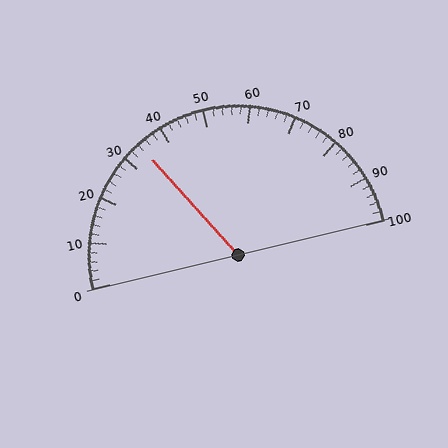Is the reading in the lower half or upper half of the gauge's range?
The reading is in the lower half of the range (0 to 100).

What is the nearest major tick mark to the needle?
The nearest major tick mark is 30.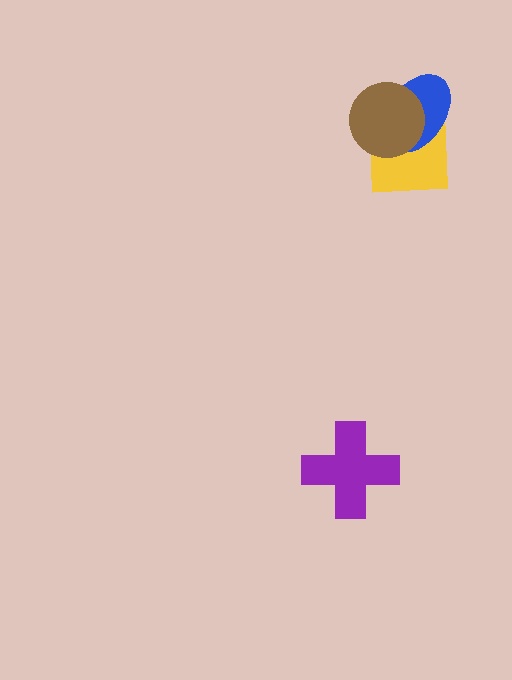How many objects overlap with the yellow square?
2 objects overlap with the yellow square.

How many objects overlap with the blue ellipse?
2 objects overlap with the blue ellipse.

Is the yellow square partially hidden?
Yes, it is partially covered by another shape.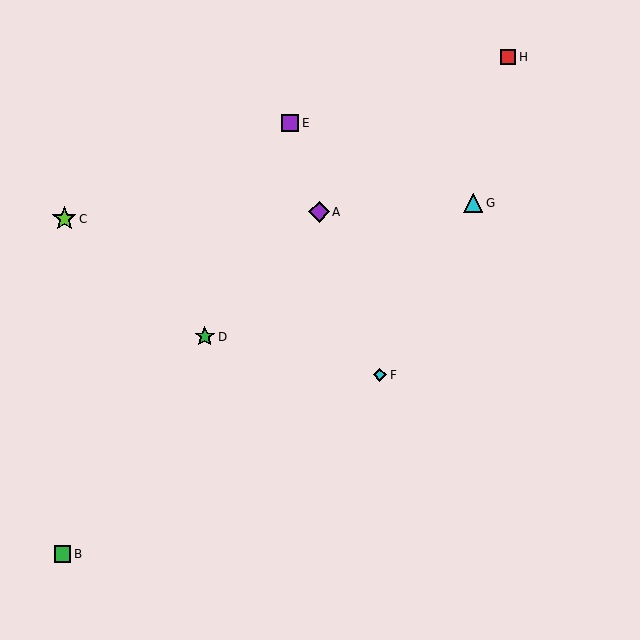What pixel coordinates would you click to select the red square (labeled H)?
Click at (508, 57) to select the red square H.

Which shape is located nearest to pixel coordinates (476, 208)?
The cyan triangle (labeled G) at (473, 203) is nearest to that location.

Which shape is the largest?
The lime star (labeled C) is the largest.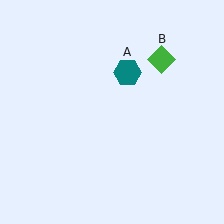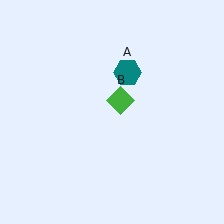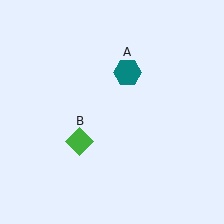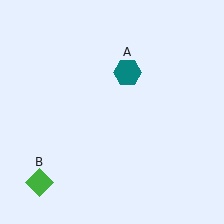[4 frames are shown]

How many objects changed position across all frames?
1 object changed position: green diamond (object B).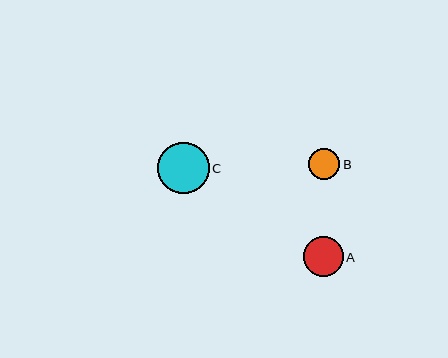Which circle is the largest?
Circle C is the largest with a size of approximately 51 pixels.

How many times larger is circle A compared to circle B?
Circle A is approximately 1.3 times the size of circle B.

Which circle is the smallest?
Circle B is the smallest with a size of approximately 31 pixels.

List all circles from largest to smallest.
From largest to smallest: C, A, B.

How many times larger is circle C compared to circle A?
Circle C is approximately 1.3 times the size of circle A.